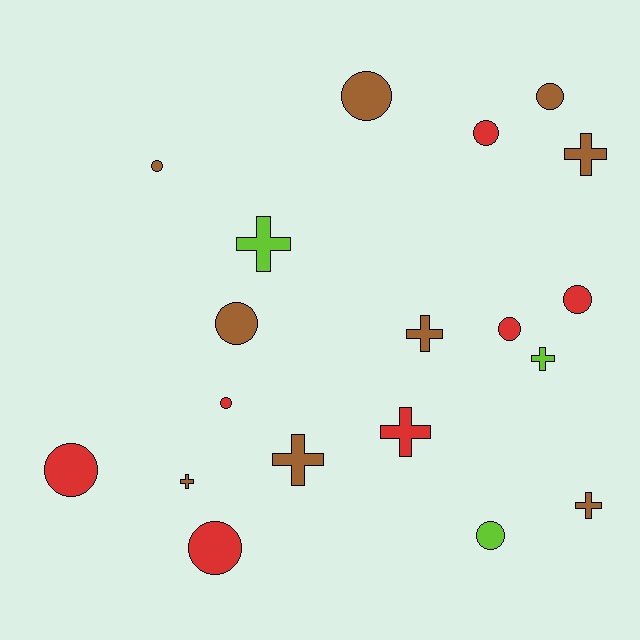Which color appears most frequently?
Brown, with 9 objects.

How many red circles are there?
There are 6 red circles.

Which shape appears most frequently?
Circle, with 11 objects.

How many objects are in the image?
There are 19 objects.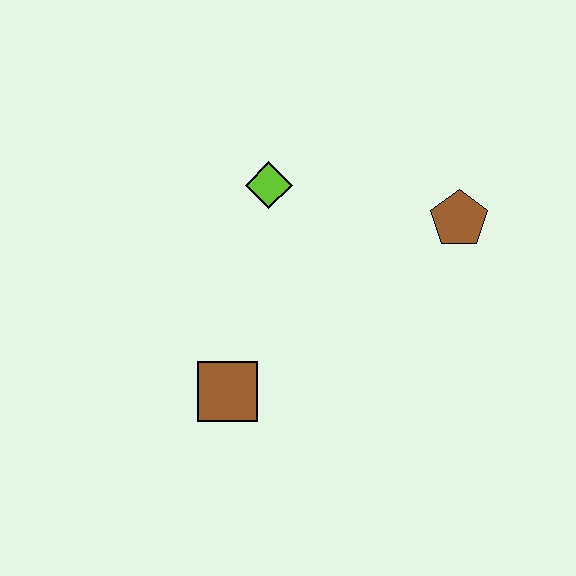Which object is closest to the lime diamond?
The brown pentagon is closest to the lime diamond.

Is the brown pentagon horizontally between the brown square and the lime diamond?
No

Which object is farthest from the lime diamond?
The brown square is farthest from the lime diamond.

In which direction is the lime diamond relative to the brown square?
The lime diamond is above the brown square.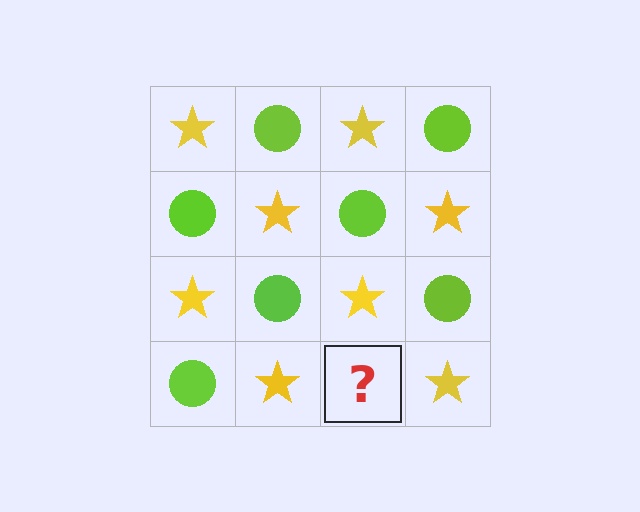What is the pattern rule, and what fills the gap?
The rule is that it alternates yellow star and lime circle in a checkerboard pattern. The gap should be filled with a lime circle.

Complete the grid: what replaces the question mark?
The question mark should be replaced with a lime circle.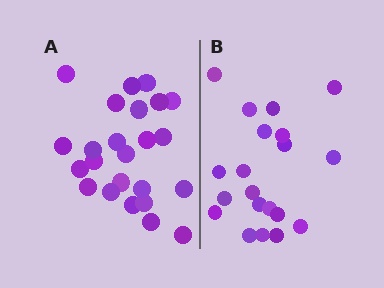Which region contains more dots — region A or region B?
Region A (the left region) has more dots.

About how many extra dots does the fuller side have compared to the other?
Region A has about 4 more dots than region B.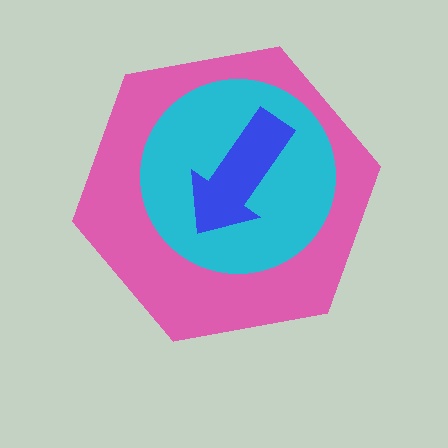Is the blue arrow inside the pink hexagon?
Yes.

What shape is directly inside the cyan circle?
The blue arrow.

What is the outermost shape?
The pink hexagon.